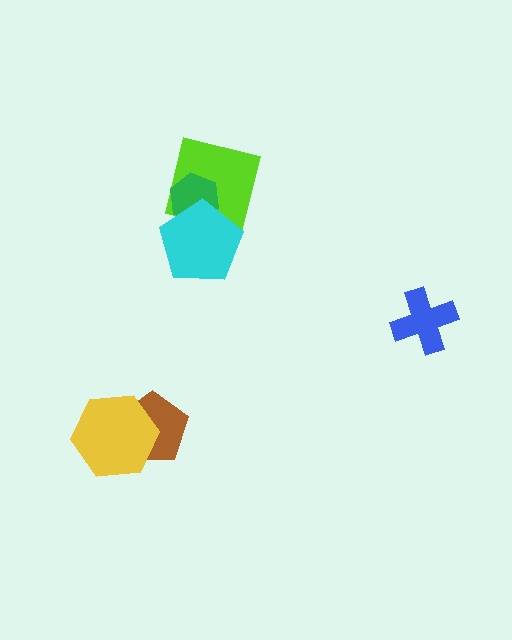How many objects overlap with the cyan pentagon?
2 objects overlap with the cyan pentagon.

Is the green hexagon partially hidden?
Yes, it is partially covered by another shape.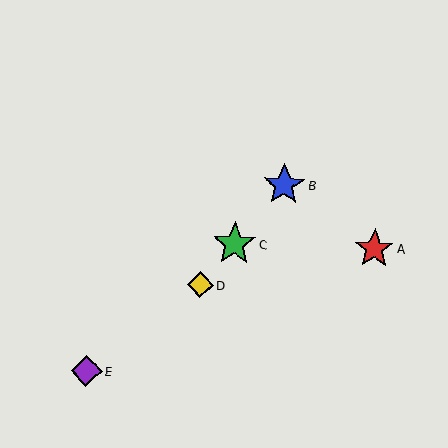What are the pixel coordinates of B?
Object B is at (284, 185).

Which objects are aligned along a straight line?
Objects B, C, D are aligned along a straight line.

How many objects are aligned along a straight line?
3 objects (B, C, D) are aligned along a straight line.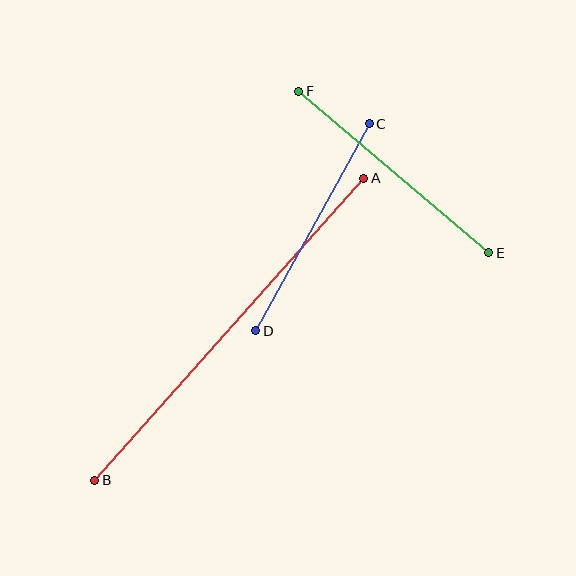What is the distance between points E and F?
The distance is approximately 249 pixels.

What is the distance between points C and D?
The distance is approximately 236 pixels.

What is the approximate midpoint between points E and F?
The midpoint is at approximately (394, 172) pixels.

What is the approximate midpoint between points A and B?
The midpoint is at approximately (229, 329) pixels.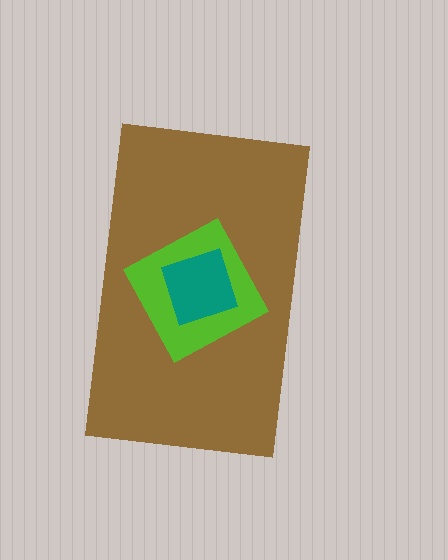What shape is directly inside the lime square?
The teal diamond.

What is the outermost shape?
The brown rectangle.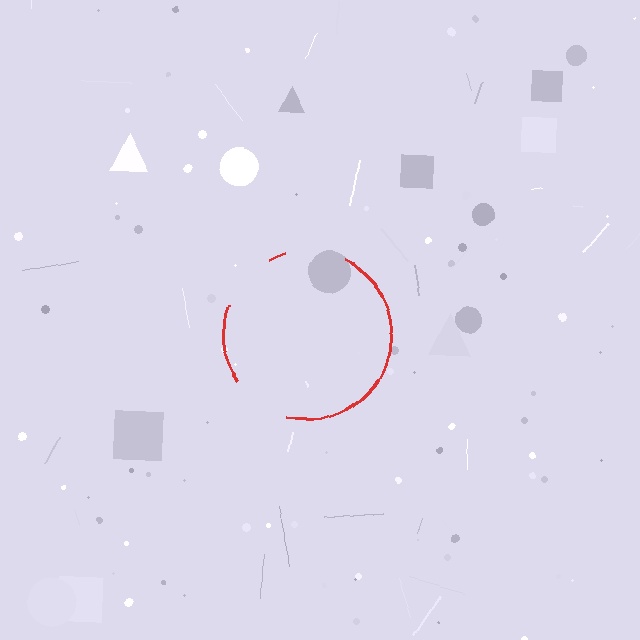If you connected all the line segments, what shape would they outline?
They would outline a circle.